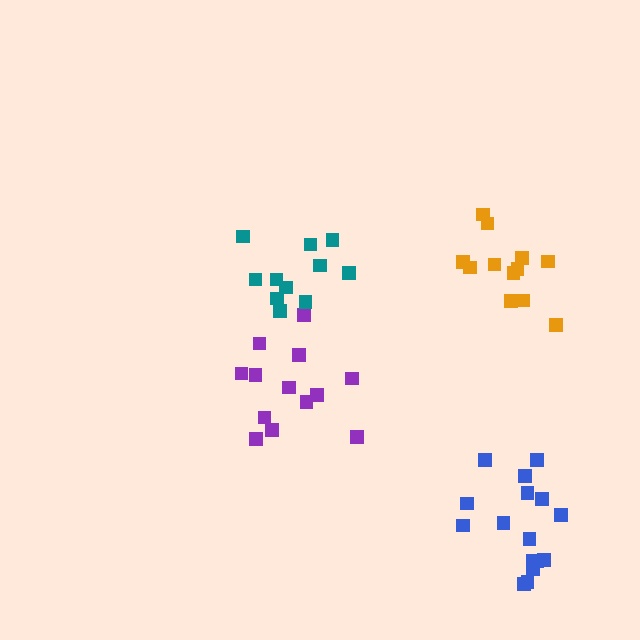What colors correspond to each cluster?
The clusters are colored: purple, orange, teal, blue.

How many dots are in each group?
Group 1: 13 dots, Group 2: 12 dots, Group 3: 11 dots, Group 4: 16 dots (52 total).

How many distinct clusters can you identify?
There are 4 distinct clusters.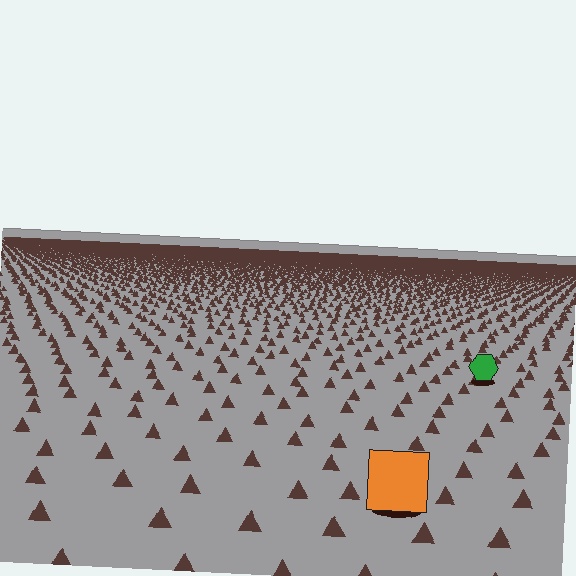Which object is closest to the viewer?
The orange square is closest. The texture marks near it are larger and more spread out.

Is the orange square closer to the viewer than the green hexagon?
Yes. The orange square is closer — you can tell from the texture gradient: the ground texture is coarser near it.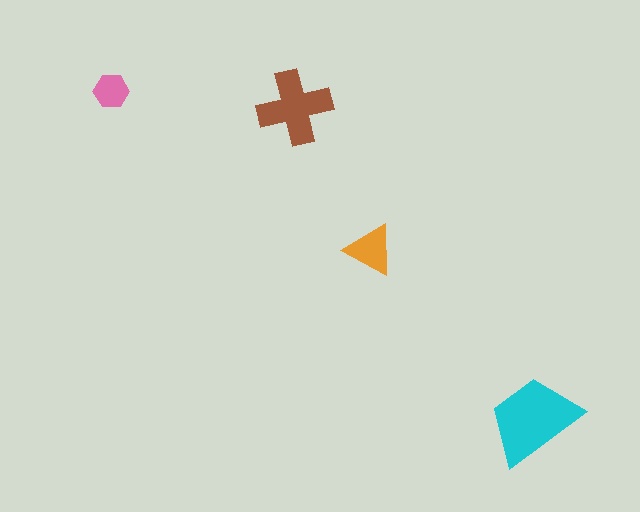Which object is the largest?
The cyan trapezoid.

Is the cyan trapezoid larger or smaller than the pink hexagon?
Larger.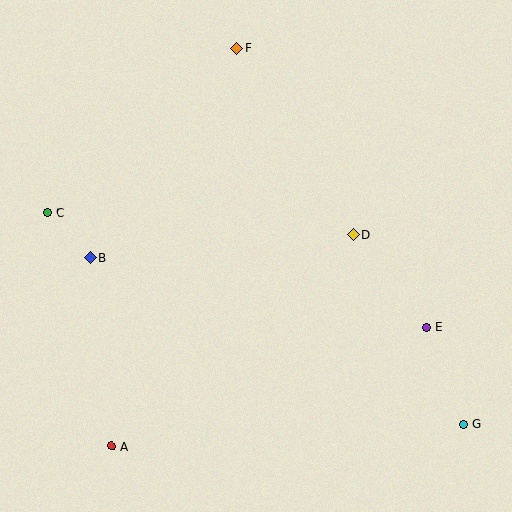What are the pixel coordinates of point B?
Point B is at (90, 258).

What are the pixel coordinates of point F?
Point F is at (237, 48).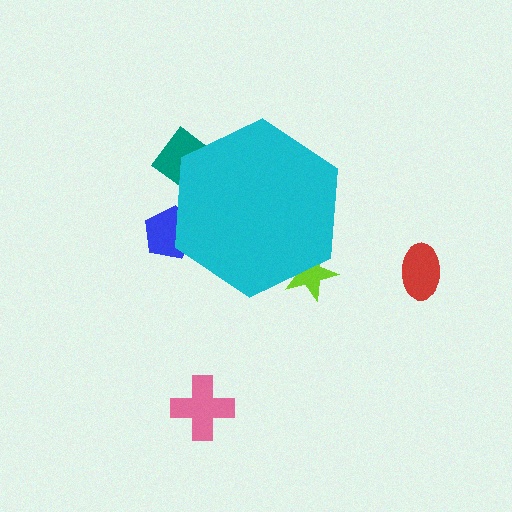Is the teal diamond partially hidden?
Yes, the teal diamond is partially hidden behind the cyan hexagon.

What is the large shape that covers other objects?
A cyan hexagon.